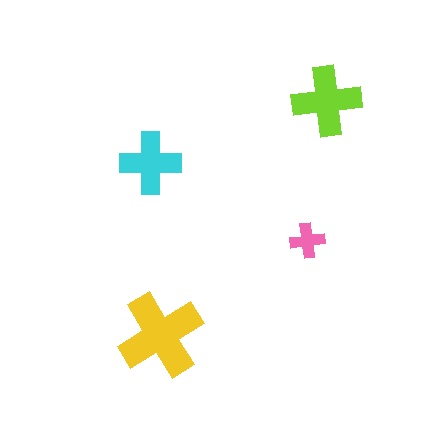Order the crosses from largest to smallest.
the yellow one, the lime one, the cyan one, the pink one.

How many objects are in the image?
There are 4 objects in the image.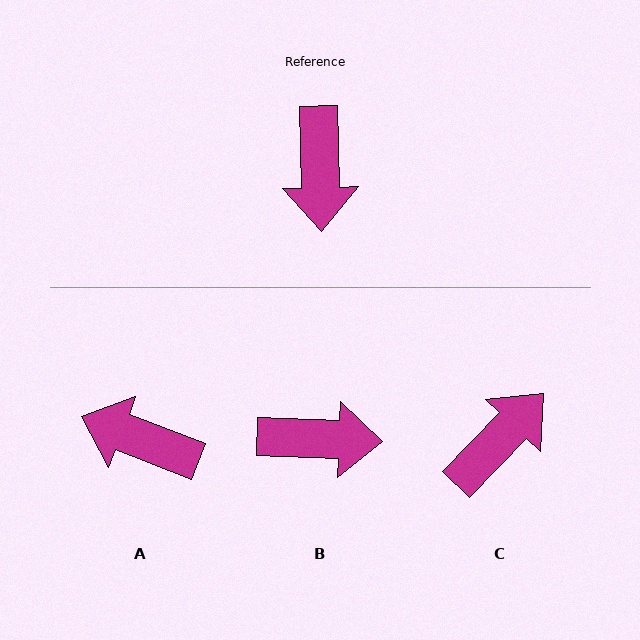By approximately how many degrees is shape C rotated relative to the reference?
Approximately 135 degrees counter-clockwise.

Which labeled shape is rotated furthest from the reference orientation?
C, about 135 degrees away.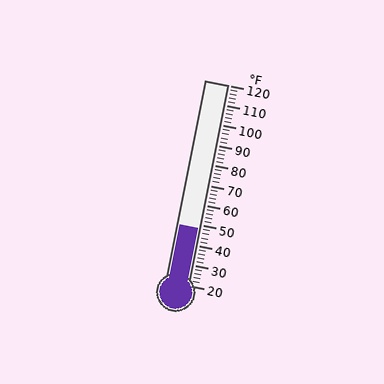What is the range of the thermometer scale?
The thermometer scale ranges from 20°F to 120°F.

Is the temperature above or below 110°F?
The temperature is below 110°F.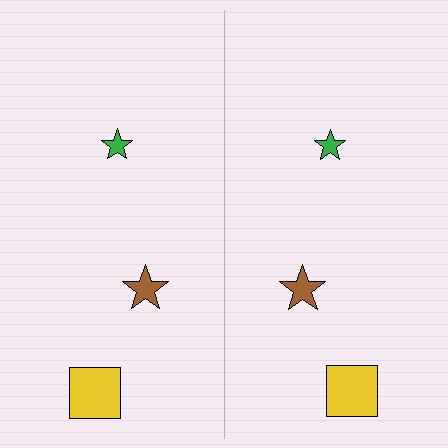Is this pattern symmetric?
Yes, this pattern has bilateral (reflection) symmetry.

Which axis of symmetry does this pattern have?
The pattern has a vertical axis of symmetry running through the center of the image.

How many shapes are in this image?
There are 6 shapes in this image.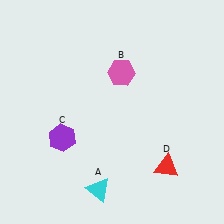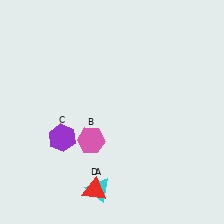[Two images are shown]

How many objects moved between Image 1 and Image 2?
2 objects moved between the two images.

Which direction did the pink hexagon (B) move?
The pink hexagon (B) moved down.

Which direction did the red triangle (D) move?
The red triangle (D) moved left.